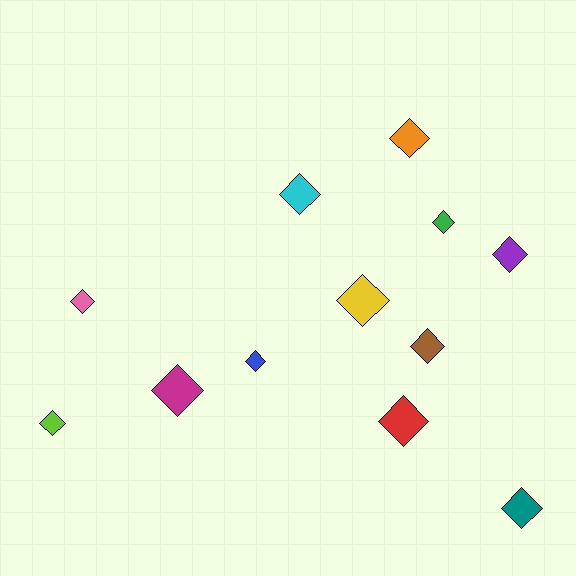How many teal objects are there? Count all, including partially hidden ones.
There is 1 teal object.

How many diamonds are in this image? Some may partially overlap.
There are 12 diamonds.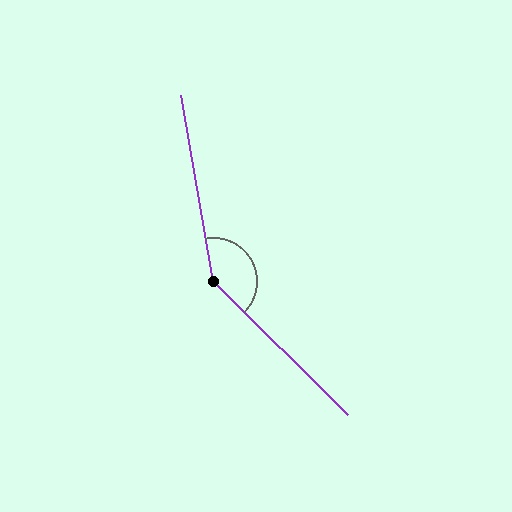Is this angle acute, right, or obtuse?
It is obtuse.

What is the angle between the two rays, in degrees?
Approximately 145 degrees.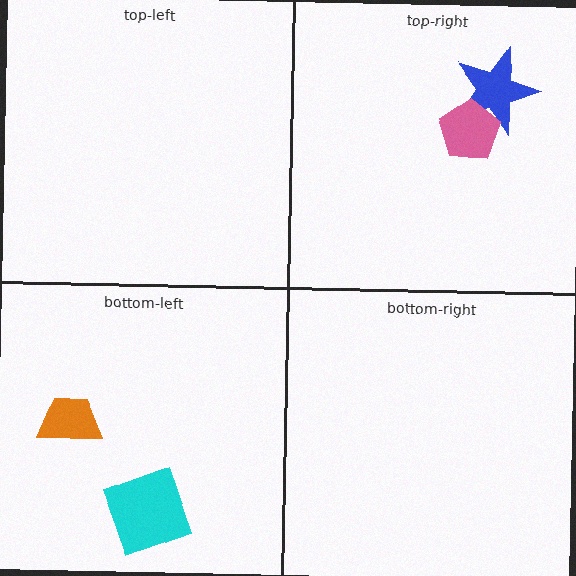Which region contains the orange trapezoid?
The bottom-left region.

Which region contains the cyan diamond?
The bottom-left region.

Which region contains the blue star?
The top-right region.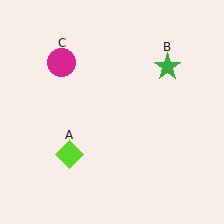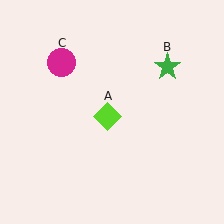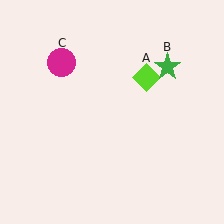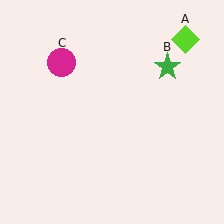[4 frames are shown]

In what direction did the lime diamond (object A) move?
The lime diamond (object A) moved up and to the right.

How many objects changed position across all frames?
1 object changed position: lime diamond (object A).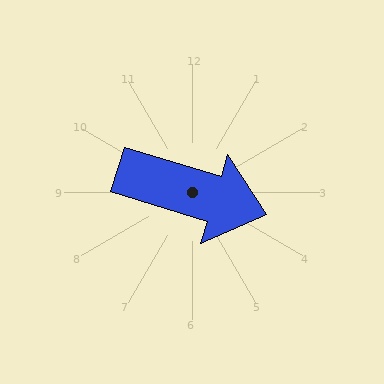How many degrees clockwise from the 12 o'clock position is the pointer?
Approximately 107 degrees.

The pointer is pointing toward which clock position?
Roughly 4 o'clock.